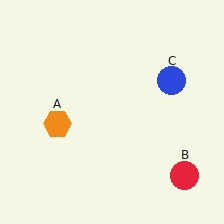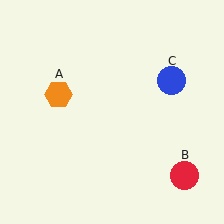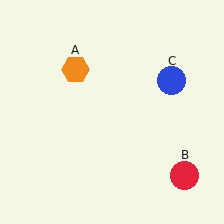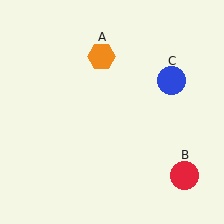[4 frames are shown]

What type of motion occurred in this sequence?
The orange hexagon (object A) rotated clockwise around the center of the scene.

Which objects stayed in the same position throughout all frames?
Red circle (object B) and blue circle (object C) remained stationary.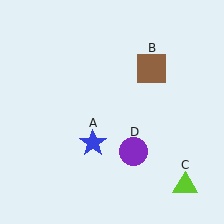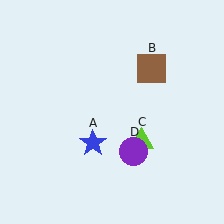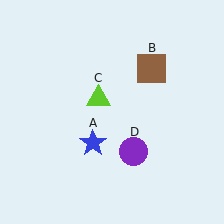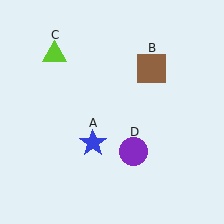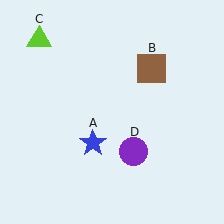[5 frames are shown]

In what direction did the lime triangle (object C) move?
The lime triangle (object C) moved up and to the left.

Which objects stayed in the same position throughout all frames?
Blue star (object A) and brown square (object B) and purple circle (object D) remained stationary.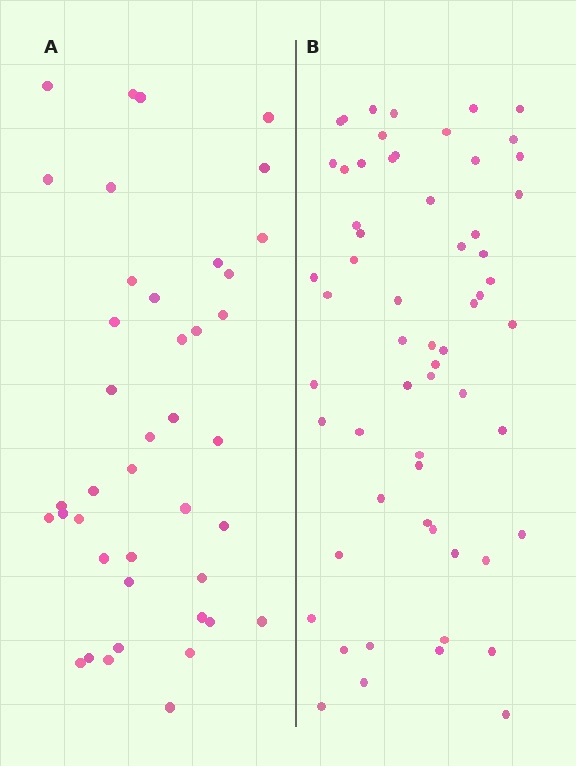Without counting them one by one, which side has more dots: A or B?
Region B (the right region) has more dots.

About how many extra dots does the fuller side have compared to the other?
Region B has approximately 20 more dots than region A.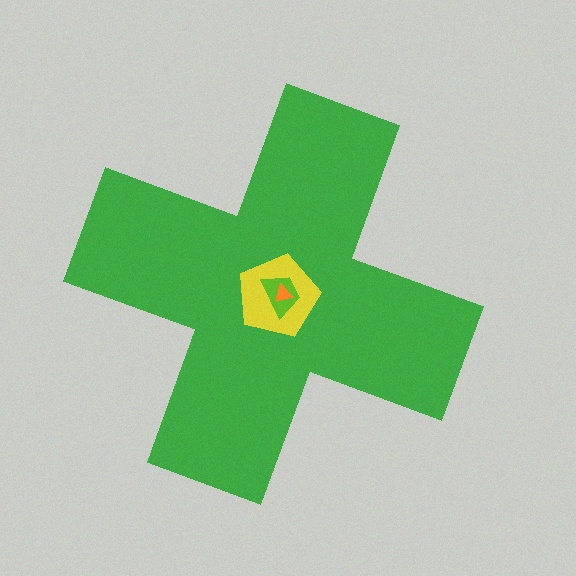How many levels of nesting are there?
4.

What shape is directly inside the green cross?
The yellow pentagon.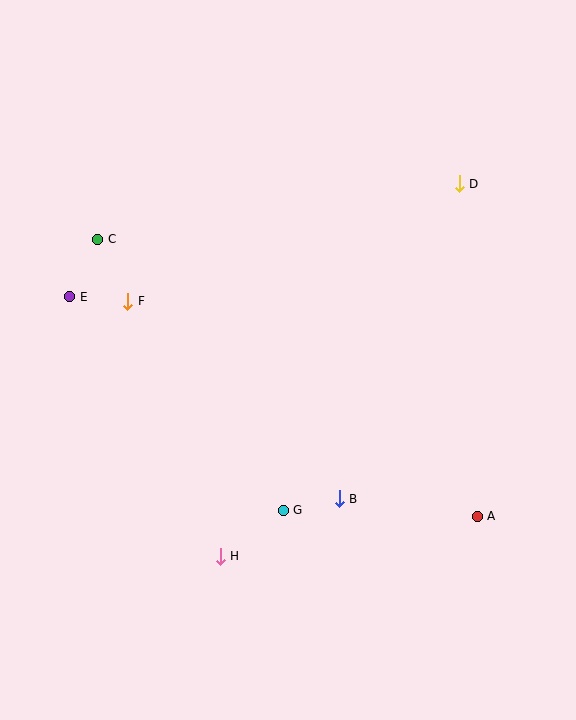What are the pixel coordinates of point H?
Point H is at (220, 556).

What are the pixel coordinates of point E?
Point E is at (70, 297).